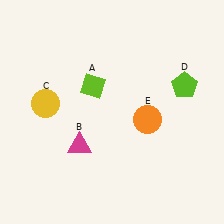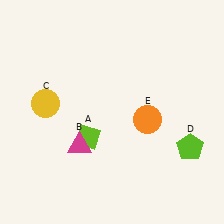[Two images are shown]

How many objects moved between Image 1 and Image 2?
2 objects moved between the two images.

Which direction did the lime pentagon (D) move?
The lime pentagon (D) moved down.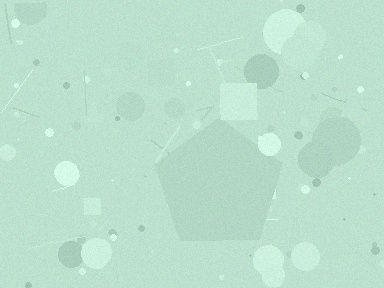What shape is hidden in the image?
A pentagon is hidden in the image.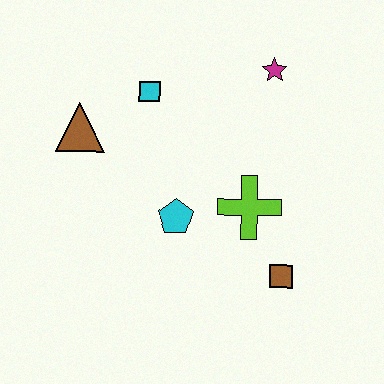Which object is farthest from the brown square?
The brown triangle is farthest from the brown square.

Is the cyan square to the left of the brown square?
Yes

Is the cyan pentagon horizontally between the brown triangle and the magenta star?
Yes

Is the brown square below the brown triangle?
Yes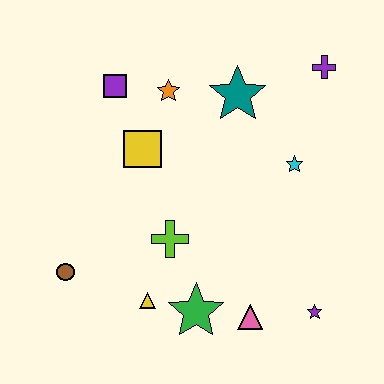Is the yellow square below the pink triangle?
No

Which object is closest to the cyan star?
The teal star is closest to the cyan star.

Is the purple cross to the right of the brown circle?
Yes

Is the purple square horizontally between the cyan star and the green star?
No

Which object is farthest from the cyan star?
The brown circle is farthest from the cyan star.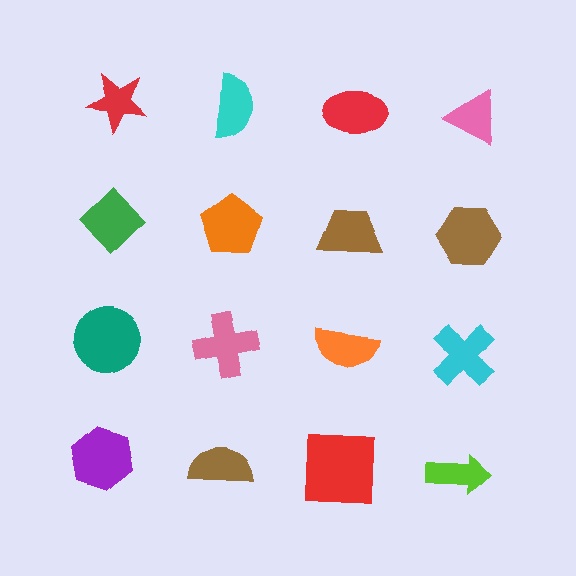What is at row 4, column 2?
A brown semicircle.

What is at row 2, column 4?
A brown hexagon.